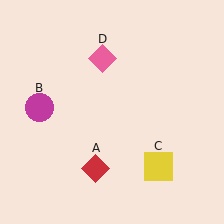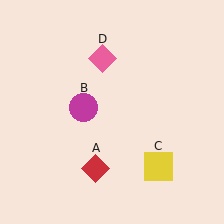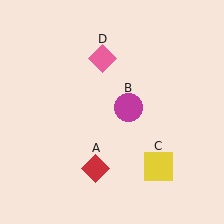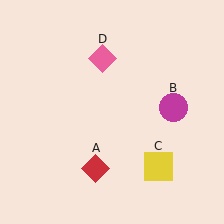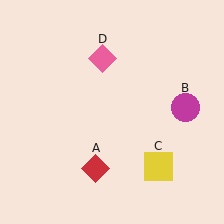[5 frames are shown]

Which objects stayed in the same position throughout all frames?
Red diamond (object A) and yellow square (object C) and pink diamond (object D) remained stationary.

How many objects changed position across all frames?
1 object changed position: magenta circle (object B).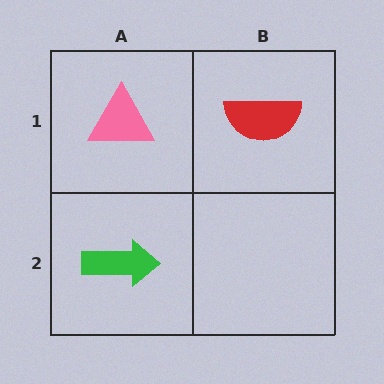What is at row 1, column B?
A red semicircle.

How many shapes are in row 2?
1 shape.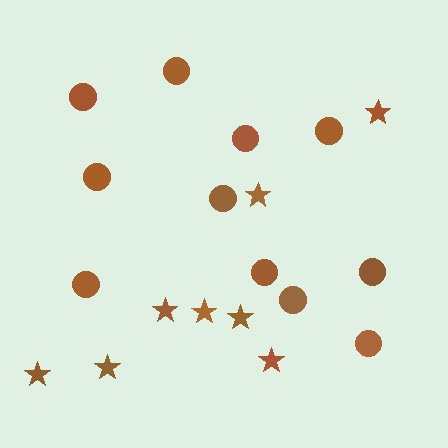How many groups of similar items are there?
There are 2 groups: one group of stars (8) and one group of circles (11).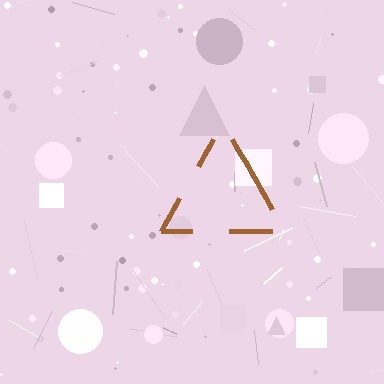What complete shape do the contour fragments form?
The contour fragments form a triangle.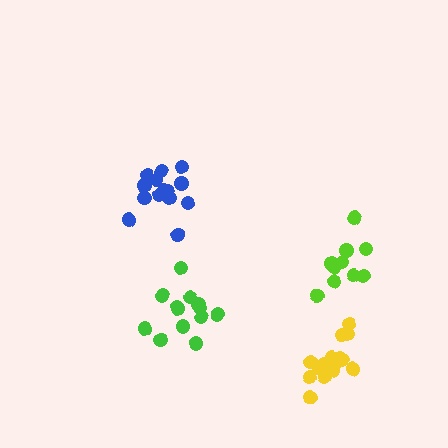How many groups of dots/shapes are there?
There are 4 groups.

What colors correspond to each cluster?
The clusters are colored: green, lime, blue, yellow.